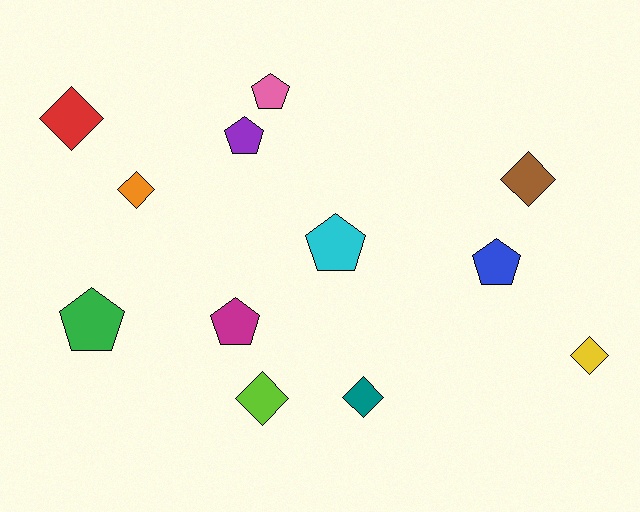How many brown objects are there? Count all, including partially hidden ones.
There is 1 brown object.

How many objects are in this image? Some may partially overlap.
There are 12 objects.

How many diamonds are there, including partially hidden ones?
There are 6 diamonds.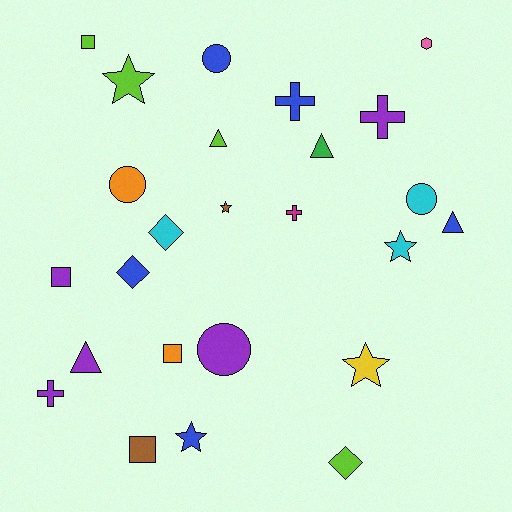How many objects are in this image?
There are 25 objects.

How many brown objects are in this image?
There are 2 brown objects.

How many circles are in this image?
There are 4 circles.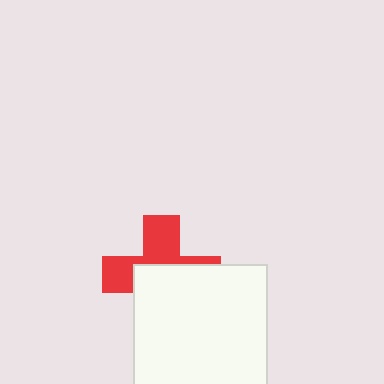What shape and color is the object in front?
The object in front is a white square.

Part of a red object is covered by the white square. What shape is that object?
It is a cross.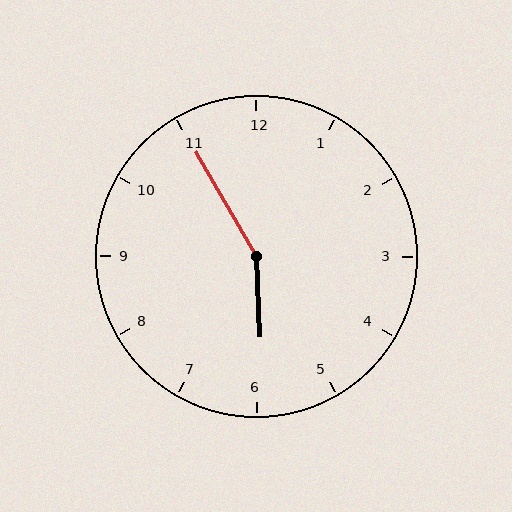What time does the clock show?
5:55.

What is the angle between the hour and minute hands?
Approximately 152 degrees.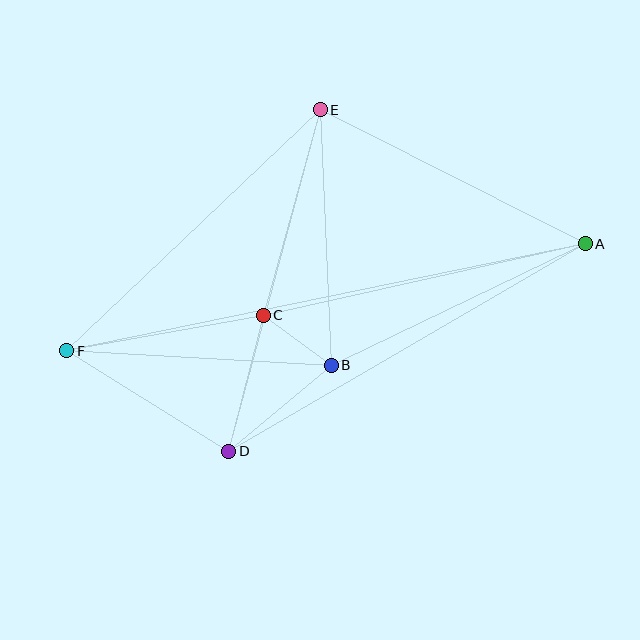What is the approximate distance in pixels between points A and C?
The distance between A and C is approximately 330 pixels.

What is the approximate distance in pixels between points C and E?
The distance between C and E is approximately 213 pixels.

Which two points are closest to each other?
Points B and C are closest to each other.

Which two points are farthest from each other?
Points A and F are farthest from each other.